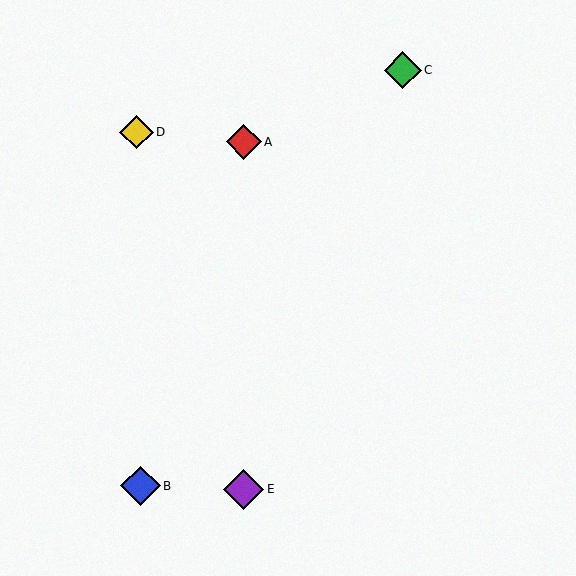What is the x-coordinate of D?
Object D is at x≈137.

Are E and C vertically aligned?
No, E is at x≈244 and C is at x≈403.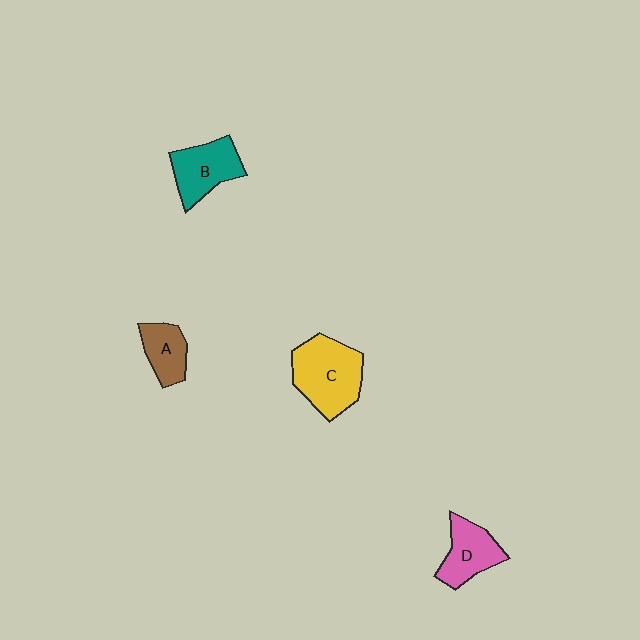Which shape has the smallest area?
Shape A (brown).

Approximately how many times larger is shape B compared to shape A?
Approximately 1.4 times.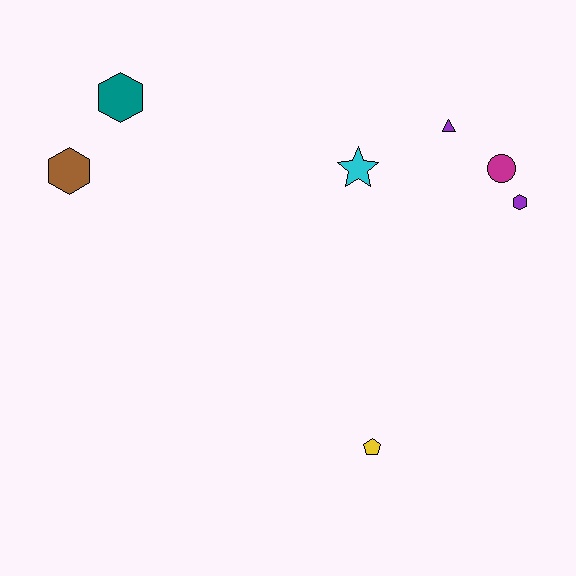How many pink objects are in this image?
There are no pink objects.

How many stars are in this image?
There is 1 star.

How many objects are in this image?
There are 7 objects.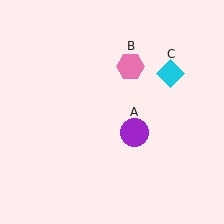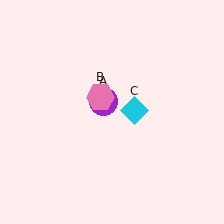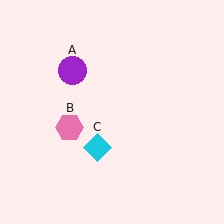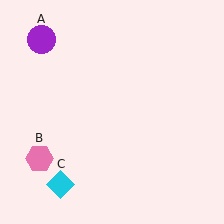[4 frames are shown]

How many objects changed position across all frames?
3 objects changed position: purple circle (object A), pink hexagon (object B), cyan diamond (object C).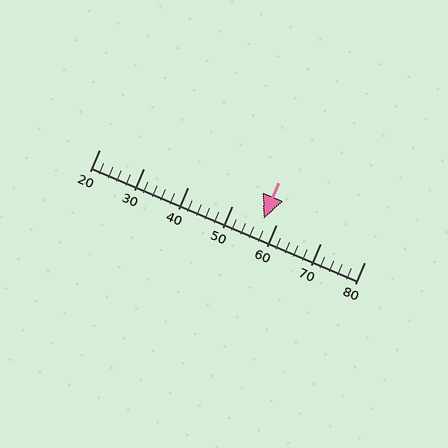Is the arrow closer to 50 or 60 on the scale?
The arrow is closer to 60.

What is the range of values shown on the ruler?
The ruler shows values from 20 to 80.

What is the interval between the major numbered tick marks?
The major tick marks are spaced 10 units apart.